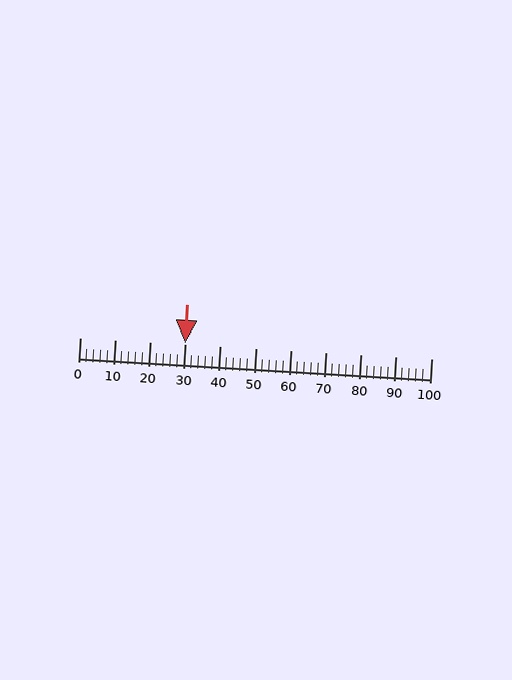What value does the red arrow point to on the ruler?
The red arrow points to approximately 30.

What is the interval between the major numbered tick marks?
The major tick marks are spaced 10 units apart.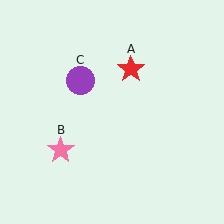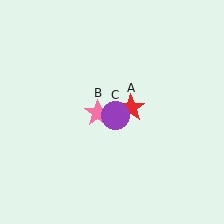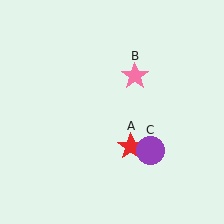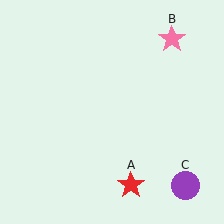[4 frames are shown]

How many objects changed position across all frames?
3 objects changed position: red star (object A), pink star (object B), purple circle (object C).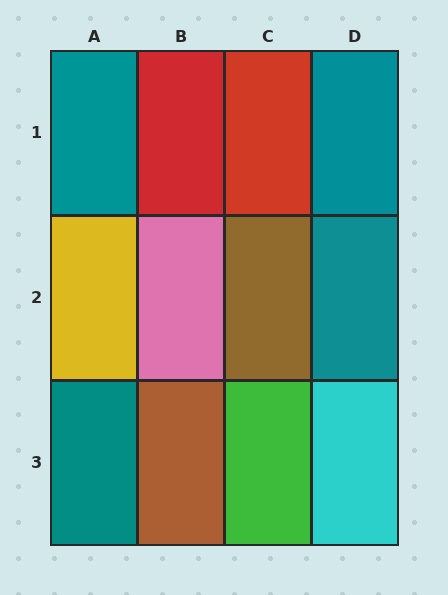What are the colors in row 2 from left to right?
Yellow, pink, brown, teal.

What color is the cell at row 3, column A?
Teal.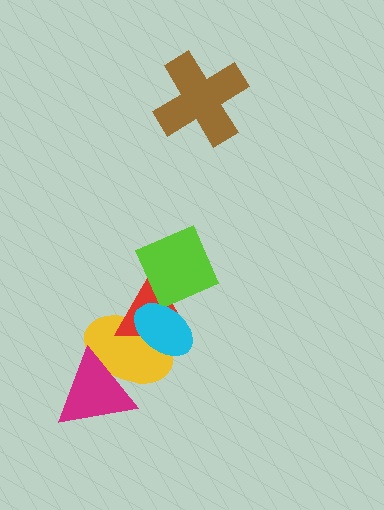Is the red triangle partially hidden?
Yes, it is partially covered by another shape.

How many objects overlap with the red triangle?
3 objects overlap with the red triangle.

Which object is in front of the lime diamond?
The cyan ellipse is in front of the lime diamond.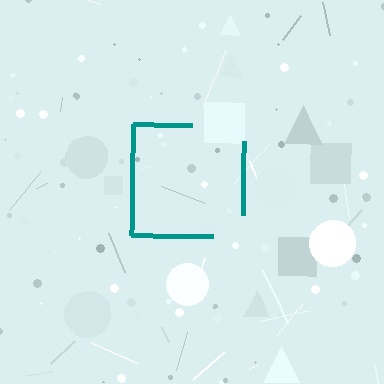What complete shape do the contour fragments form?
The contour fragments form a square.